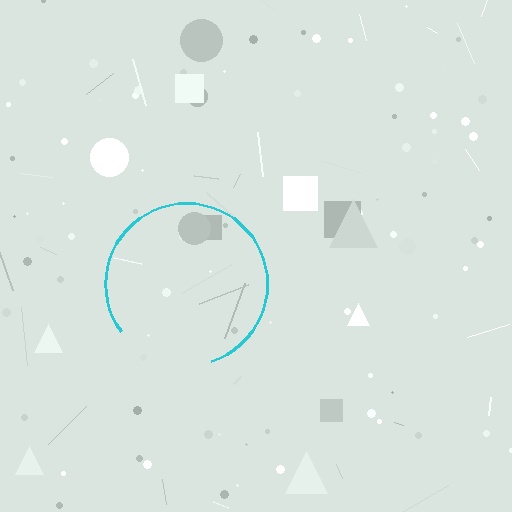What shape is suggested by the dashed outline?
The dashed outline suggests a circle.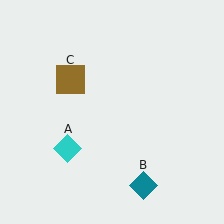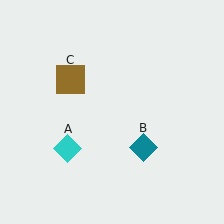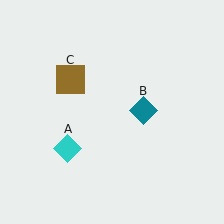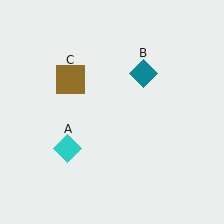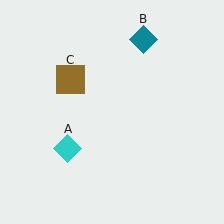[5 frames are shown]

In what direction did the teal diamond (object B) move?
The teal diamond (object B) moved up.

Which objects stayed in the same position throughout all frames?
Cyan diamond (object A) and brown square (object C) remained stationary.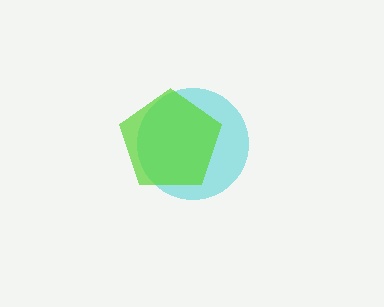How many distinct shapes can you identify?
There are 2 distinct shapes: a cyan circle, a lime pentagon.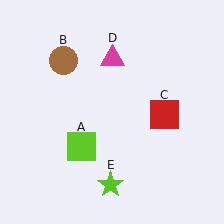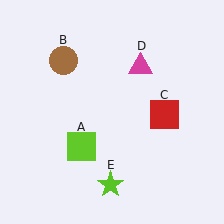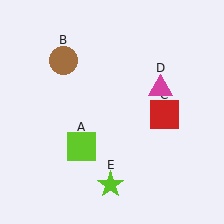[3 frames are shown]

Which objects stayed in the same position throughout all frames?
Lime square (object A) and brown circle (object B) and red square (object C) and lime star (object E) remained stationary.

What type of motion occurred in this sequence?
The magenta triangle (object D) rotated clockwise around the center of the scene.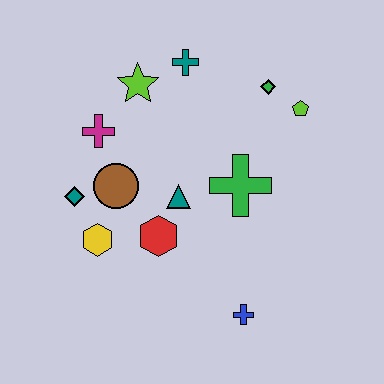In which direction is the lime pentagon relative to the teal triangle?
The lime pentagon is to the right of the teal triangle.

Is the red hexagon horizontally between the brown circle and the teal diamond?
No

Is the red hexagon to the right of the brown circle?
Yes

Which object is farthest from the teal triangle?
The lime pentagon is farthest from the teal triangle.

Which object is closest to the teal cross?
The lime star is closest to the teal cross.